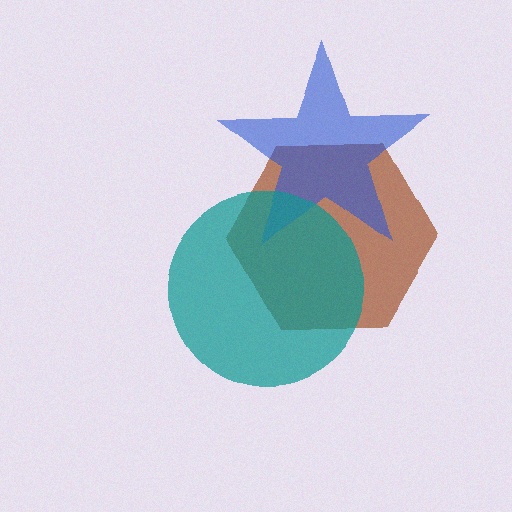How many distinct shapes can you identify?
There are 3 distinct shapes: a brown hexagon, a blue star, a teal circle.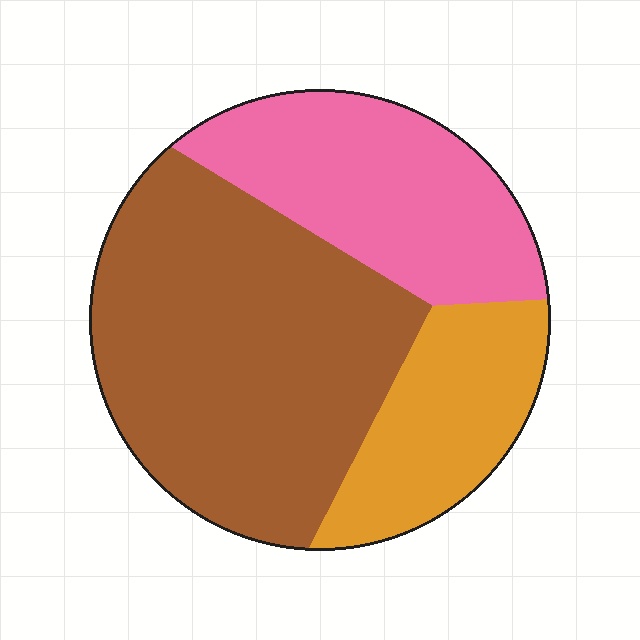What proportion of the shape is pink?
Pink takes up between a quarter and a half of the shape.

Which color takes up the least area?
Orange, at roughly 20%.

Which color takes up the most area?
Brown, at roughly 50%.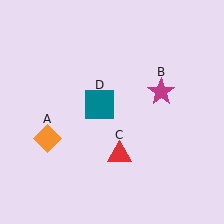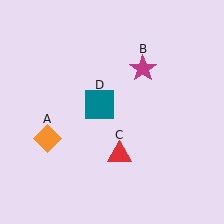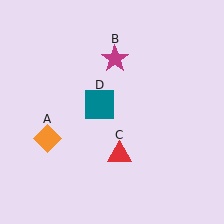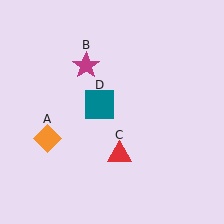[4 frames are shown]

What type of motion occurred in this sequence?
The magenta star (object B) rotated counterclockwise around the center of the scene.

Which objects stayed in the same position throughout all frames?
Orange diamond (object A) and red triangle (object C) and teal square (object D) remained stationary.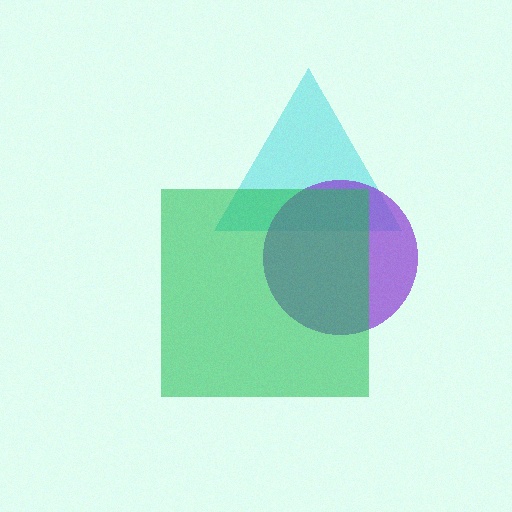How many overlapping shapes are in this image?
There are 3 overlapping shapes in the image.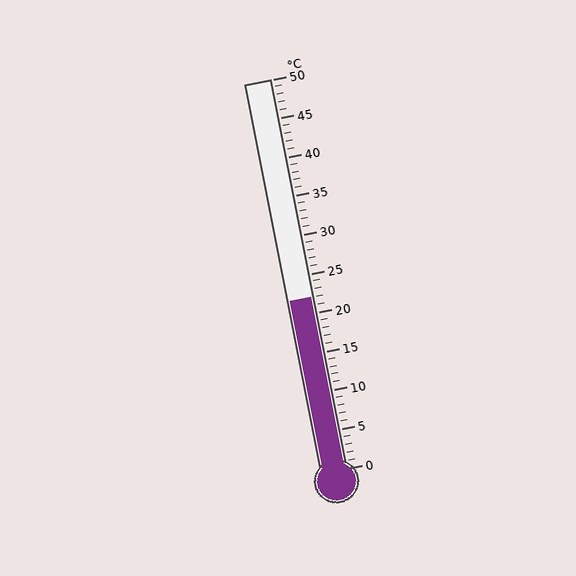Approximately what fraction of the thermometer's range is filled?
The thermometer is filled to approximately 45% of its range.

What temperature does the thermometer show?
The thermometer shows approximately 22°C.